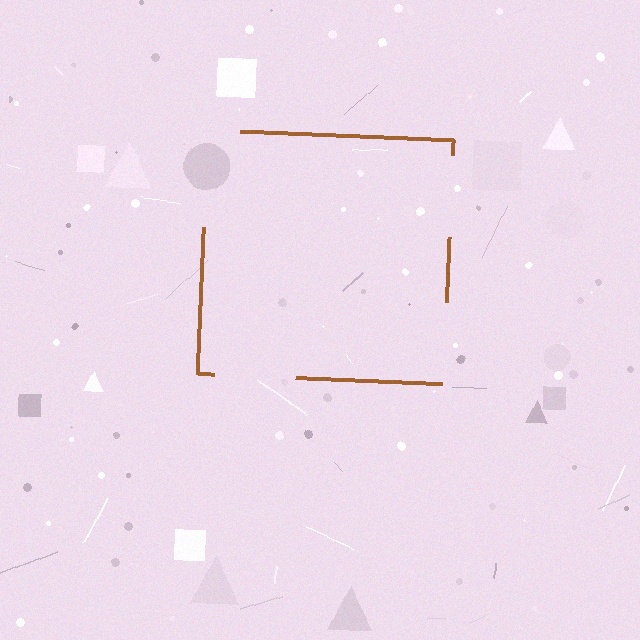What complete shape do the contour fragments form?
The contour fragments form a square.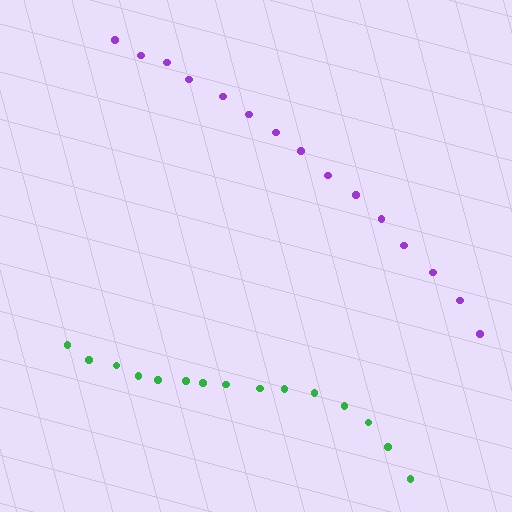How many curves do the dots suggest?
There are 2 distinct paths.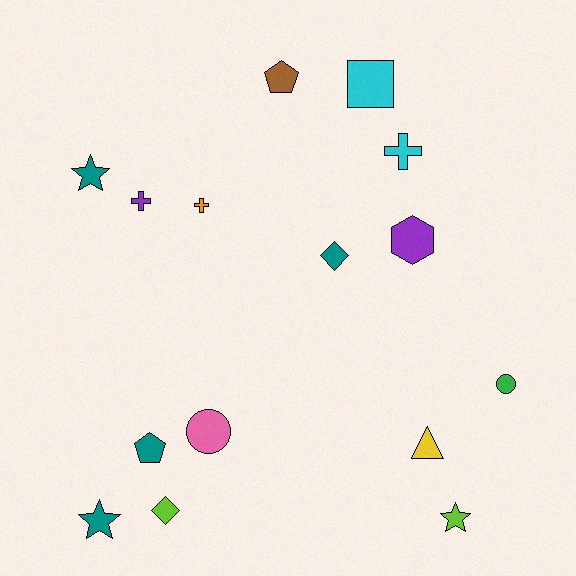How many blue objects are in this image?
There are no blue objects.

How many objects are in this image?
There are 15 objects.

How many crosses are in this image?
There are 3 crosses.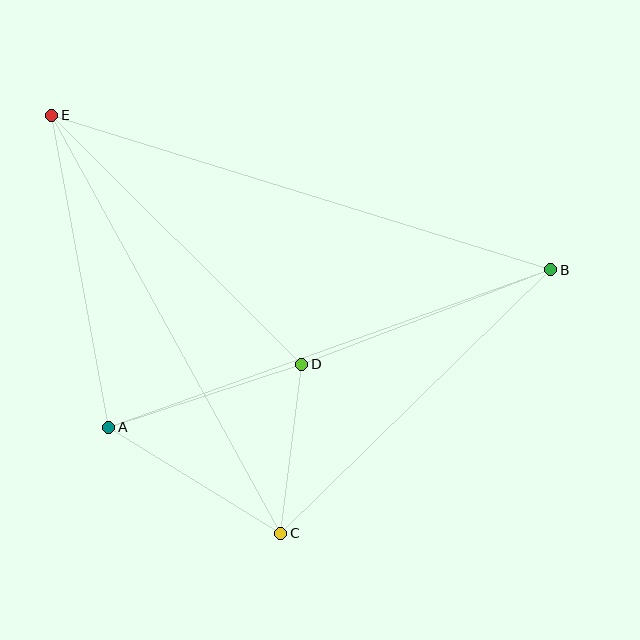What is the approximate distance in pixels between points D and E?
The distance between D and E is approximately 353 pixels.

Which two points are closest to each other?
Points C and D are closest to each other.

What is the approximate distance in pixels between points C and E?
The distance between C and E is approximately 476 pixels.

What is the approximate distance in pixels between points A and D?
The distance between A and D is approximately 203 pixels.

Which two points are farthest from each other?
Points B and E are farthest from each other.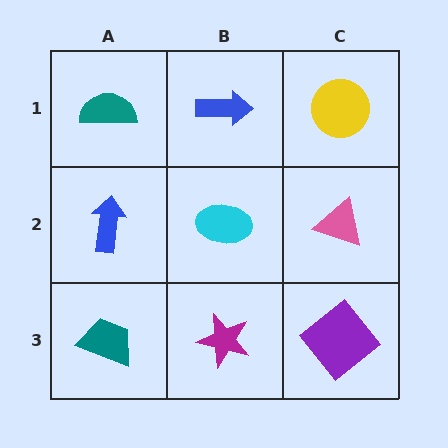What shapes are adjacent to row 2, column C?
A yellow circle (row 1, column C), a purple diamond (row 3, column C), a cyan ellipse (row 2, column B).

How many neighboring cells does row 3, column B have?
3.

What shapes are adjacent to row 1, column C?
A pink triangle (row 2, column C), a blue arrow (row 1, column B).